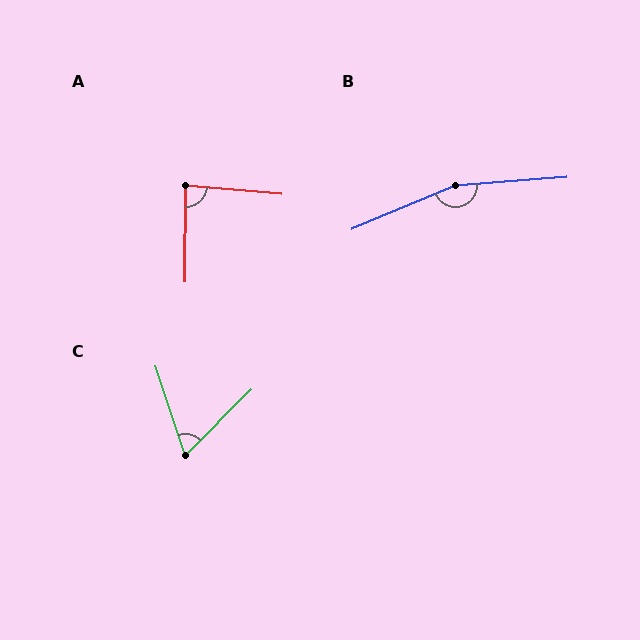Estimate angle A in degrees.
Approximately 85 degrees.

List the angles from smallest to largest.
C (63°), A (85°), B (162°).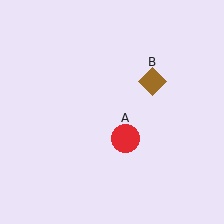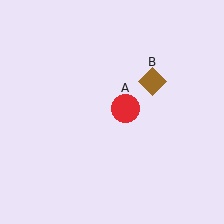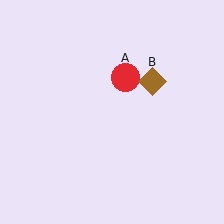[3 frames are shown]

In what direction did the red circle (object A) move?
The red circle (object A) moved up.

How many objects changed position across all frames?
1 object changed position: red circle (object A).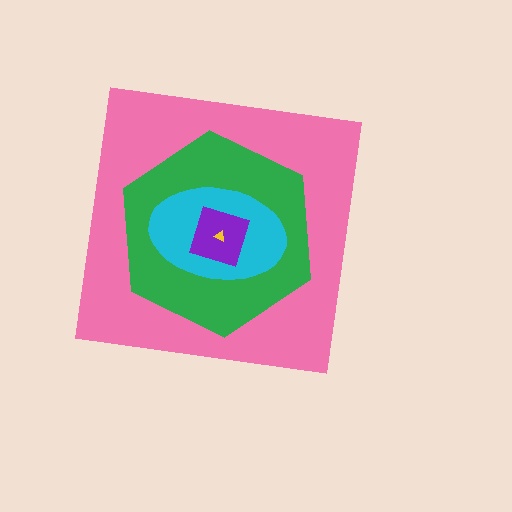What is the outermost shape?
The pink square.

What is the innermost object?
The yellow triangle.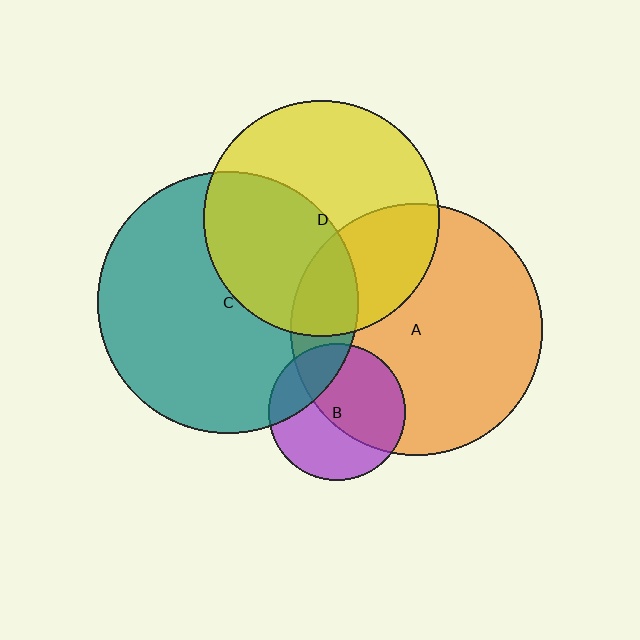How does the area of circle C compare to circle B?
Approximately 3.6 times.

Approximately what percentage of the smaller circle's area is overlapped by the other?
Approximately 25%.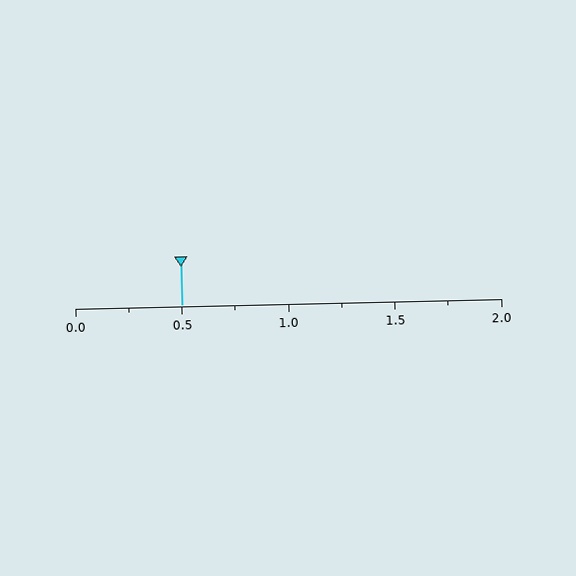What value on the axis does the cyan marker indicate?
The marker indicates approximately 0.5.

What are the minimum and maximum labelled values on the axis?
The axis runs from 0.0 to 2.0.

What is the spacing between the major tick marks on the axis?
The major ticks are spaced 0.5 apart.